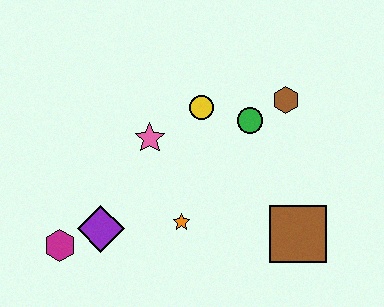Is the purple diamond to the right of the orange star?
No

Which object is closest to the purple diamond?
The magenta hexagon is closest to the purple diamond.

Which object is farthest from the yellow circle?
The magenta hexagon is farthest from the yellow circle.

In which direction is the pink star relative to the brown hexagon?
The pink star is to the left of the brown hexagon.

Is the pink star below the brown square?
No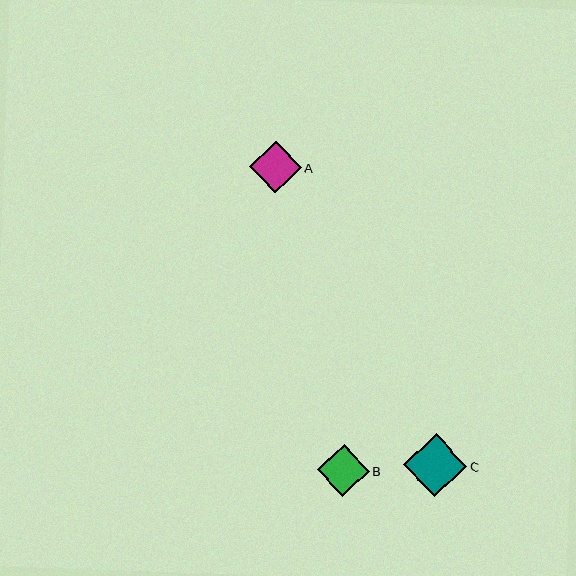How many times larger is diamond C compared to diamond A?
Diamond C is approximately 1.2 times the size of diamond A.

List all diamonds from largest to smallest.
From largest to smallest: C, A, B.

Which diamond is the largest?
Diamond C is the largest with a size of approximately 63 pixels.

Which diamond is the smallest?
Diamond B is the smallest with a size of approximately 52 pixels.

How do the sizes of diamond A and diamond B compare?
Diamond A and diamond B are approximately the same size.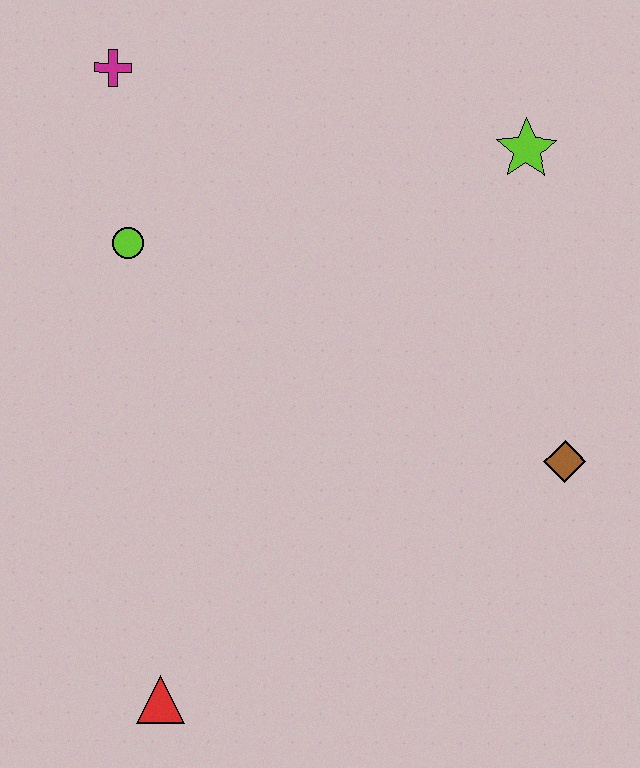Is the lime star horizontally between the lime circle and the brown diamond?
Yes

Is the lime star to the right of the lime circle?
Yes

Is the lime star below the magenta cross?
Yes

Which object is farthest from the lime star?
The red triangle is farthest from the lime star.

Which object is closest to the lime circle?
The magenta cross is closest to the lime circle.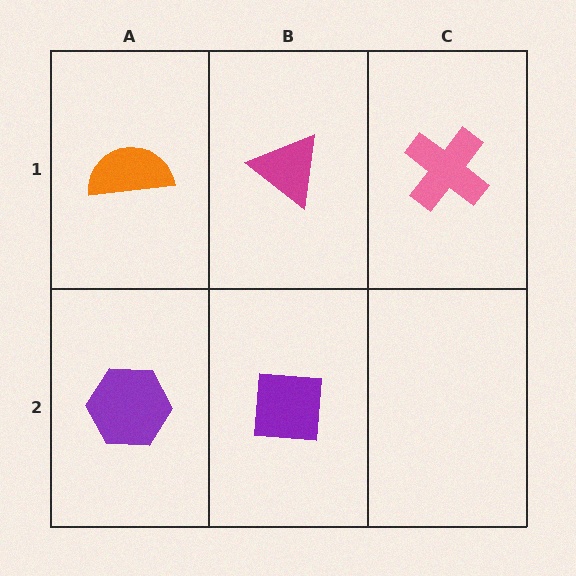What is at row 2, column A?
A purple hexagon.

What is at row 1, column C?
A pink cross.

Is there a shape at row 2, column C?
No, that cell is empty.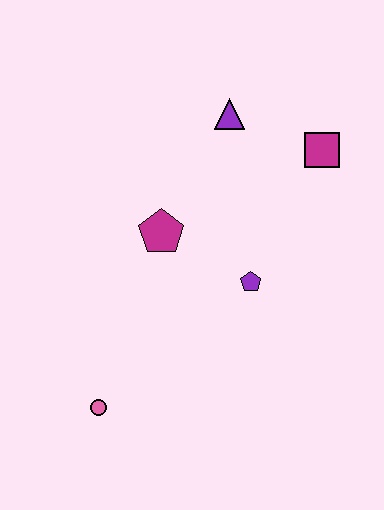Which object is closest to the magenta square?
The purple triangle is closest to the magenta square.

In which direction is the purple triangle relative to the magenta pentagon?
The purple triangle is above the magenta pentagon.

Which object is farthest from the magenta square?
The pink circle is farthest from the magenta square.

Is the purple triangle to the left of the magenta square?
Yes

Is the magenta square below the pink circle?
No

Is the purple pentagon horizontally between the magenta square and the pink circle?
Yes